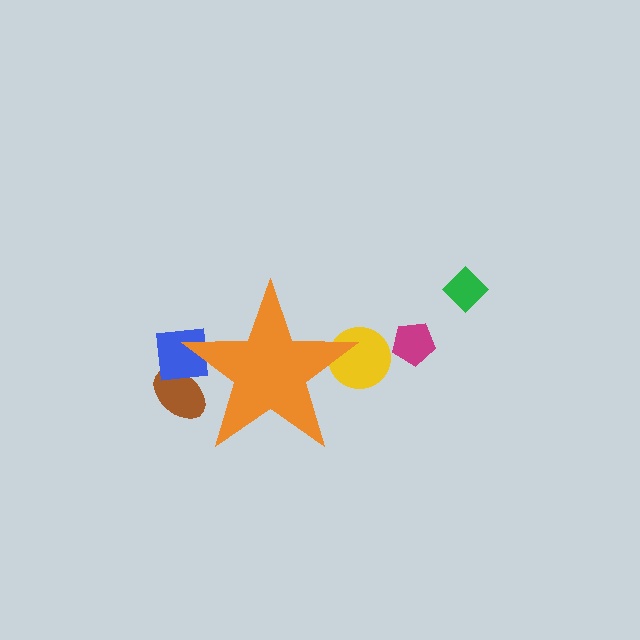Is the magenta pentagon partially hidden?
No, the magenta pentagon is fully visible.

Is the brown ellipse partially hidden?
Yes, the brown ellipse is partially hidden behind the orange star.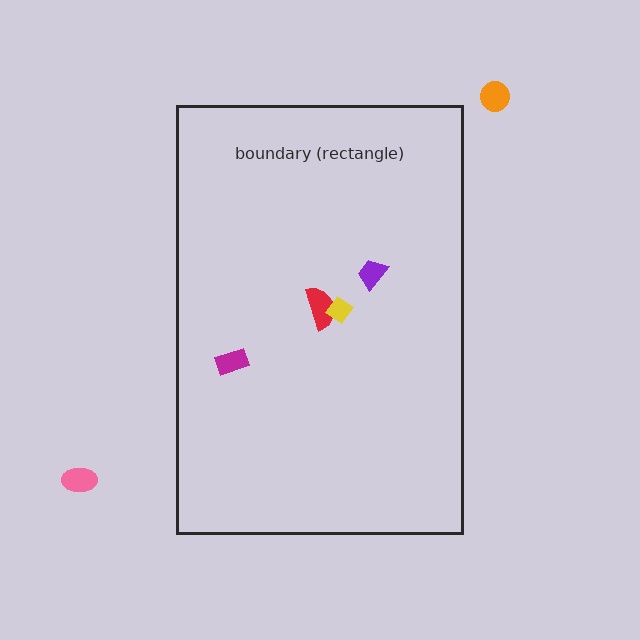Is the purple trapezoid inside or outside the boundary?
Inside.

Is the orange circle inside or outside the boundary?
Outside.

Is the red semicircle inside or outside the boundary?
Inside.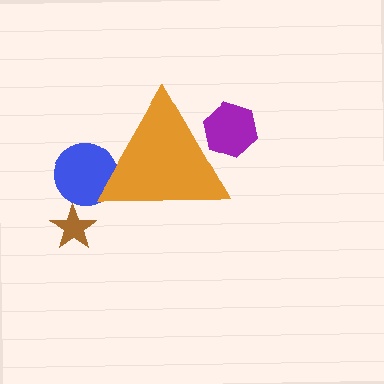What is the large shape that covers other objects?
An orange triangle.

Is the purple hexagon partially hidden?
Yes, the purple hexagon is partially hidden behind the orange triangle.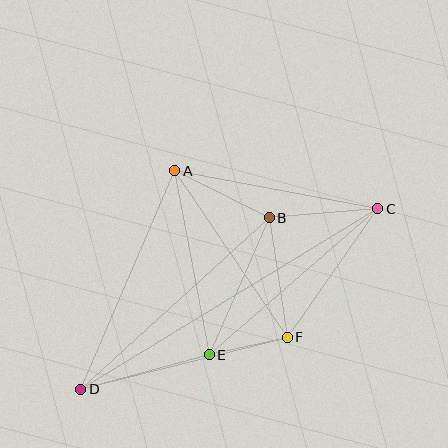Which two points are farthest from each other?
Points C and D are farthest from each other.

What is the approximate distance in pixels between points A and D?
The distance between A and D is approximately 238 pixels.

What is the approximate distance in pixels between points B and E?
The distance between B and E is approximately 149 pixels.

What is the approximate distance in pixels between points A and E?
The distance between A and E is approximately 187 pixels.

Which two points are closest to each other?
Points E and F are closest to each other.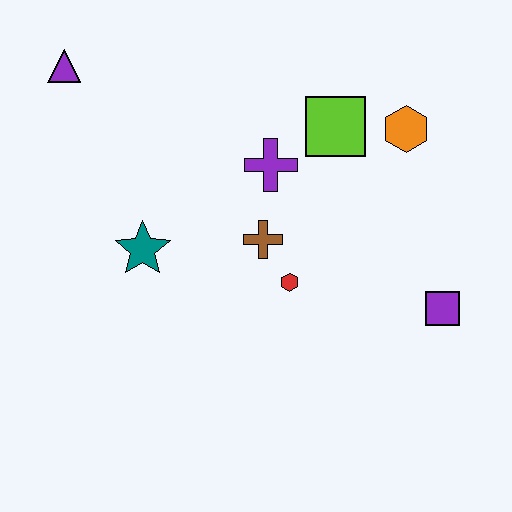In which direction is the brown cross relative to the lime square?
The brown cross is below the lime square.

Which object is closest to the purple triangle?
The teal star is closest to the purple triangle.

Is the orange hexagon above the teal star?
Yes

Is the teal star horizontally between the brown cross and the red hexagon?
No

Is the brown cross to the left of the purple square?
Yes